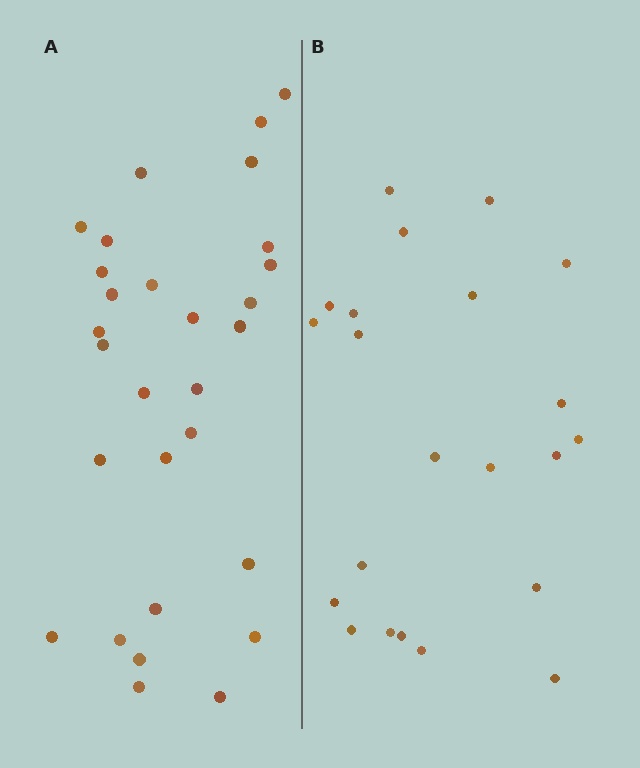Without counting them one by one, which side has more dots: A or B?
Region A (the left region) has more dots.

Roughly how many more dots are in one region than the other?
Region A has roughly 8 or so more dots than region B.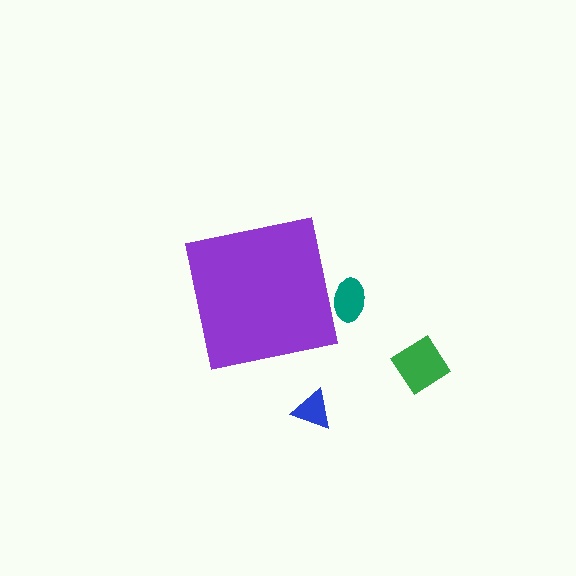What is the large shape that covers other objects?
A purple square.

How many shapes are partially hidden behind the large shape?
1 shape is partially hidden.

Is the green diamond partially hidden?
No, the green diamond is fully visible.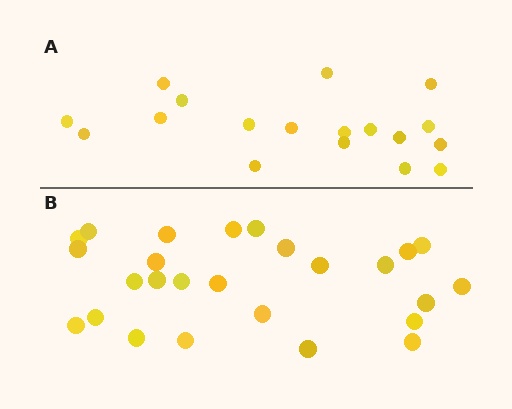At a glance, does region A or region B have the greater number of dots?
Region B (the bottom region) has more dots.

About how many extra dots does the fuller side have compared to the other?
Region B has roughly 8 or so more dots than region A.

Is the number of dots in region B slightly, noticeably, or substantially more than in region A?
Region B has noticeably more, but not dramatically so. The ratio is roughly 1.4 to 1.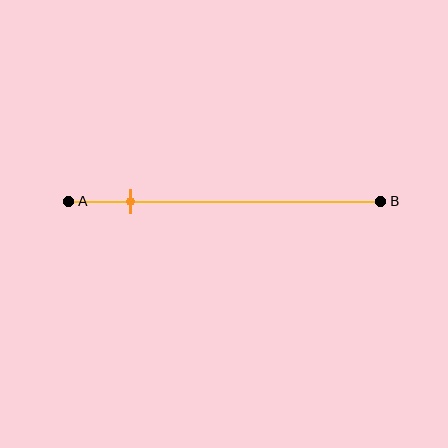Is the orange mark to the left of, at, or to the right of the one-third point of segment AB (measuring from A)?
The orange mark is to the left of the one-third point of segment AB.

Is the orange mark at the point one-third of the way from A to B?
No, the mark is at about 20% from A, not at the 33% one-third point.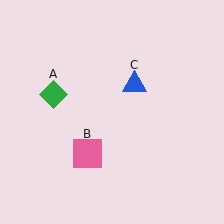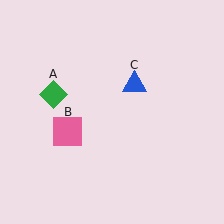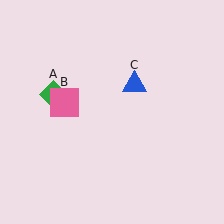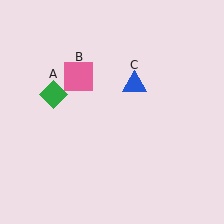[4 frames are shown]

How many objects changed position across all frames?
1 object changed position: pink square (object B).